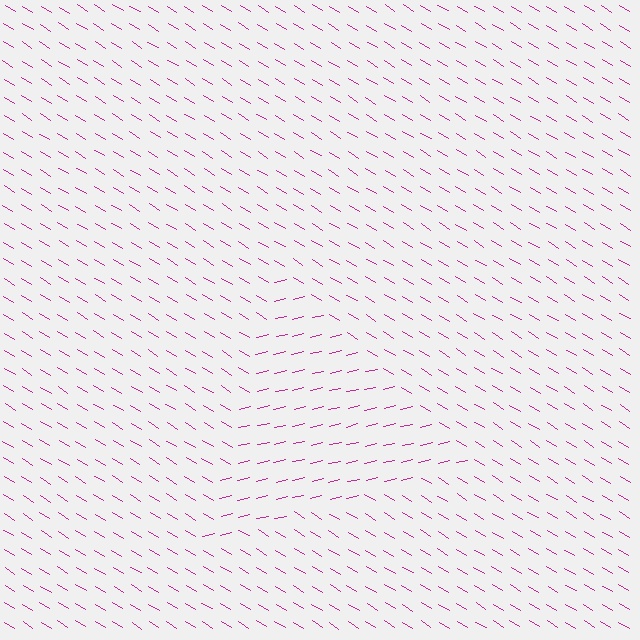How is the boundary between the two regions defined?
The boundary is defined purely by a change in line orientation (approximately 45 degrees difference). All lines are the same color and thickness.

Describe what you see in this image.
The image is filled with small magenta line segments. A triangle region in the image has lines oriented differently from the surrounding lines, creating a visible texture boundary.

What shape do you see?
I see a triangle.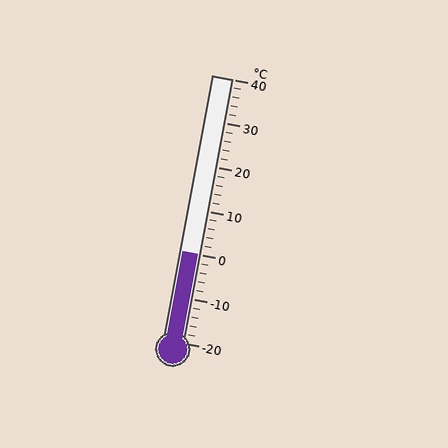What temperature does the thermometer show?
The thermometer shows approximately 0°C.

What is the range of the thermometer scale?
The thermometer scale ranges from -20°C to 40°C.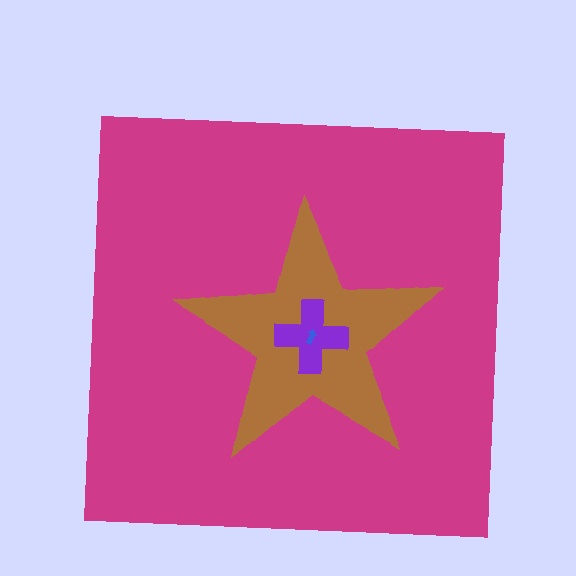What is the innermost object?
The blue arrow.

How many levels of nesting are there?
4.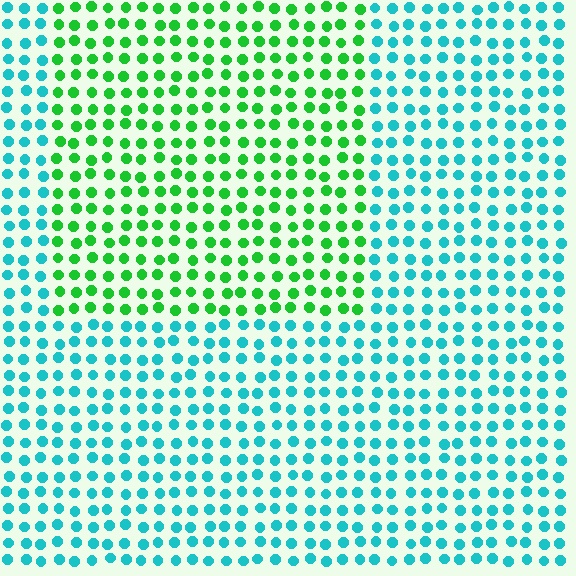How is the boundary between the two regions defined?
The boundary is defined purely by a slight shift in hue (about 54 degrees). Spacing, size, and orientation are identical on both sides.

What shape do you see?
I see a rectangle.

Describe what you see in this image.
The image is filled with small cyan elements in a uniform arrangement. A rectangle-shaped region is visible where the elements are tinted to a slightly different hue, forming a subtle color boundary.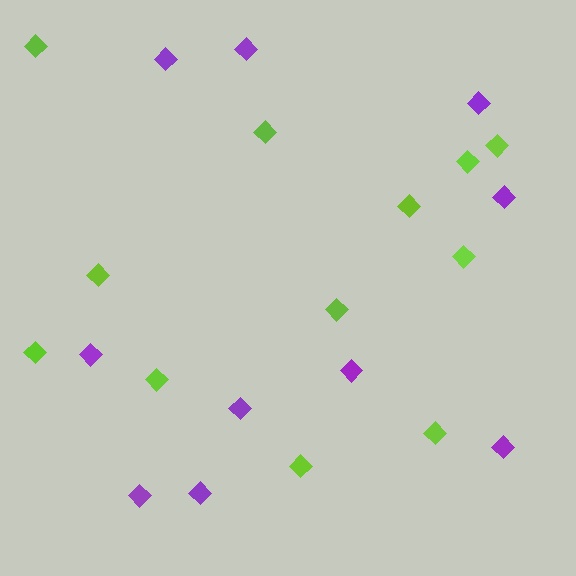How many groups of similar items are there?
There are 2 groups: one group of purple diamonds (10) and one group of lime diamonds (12).